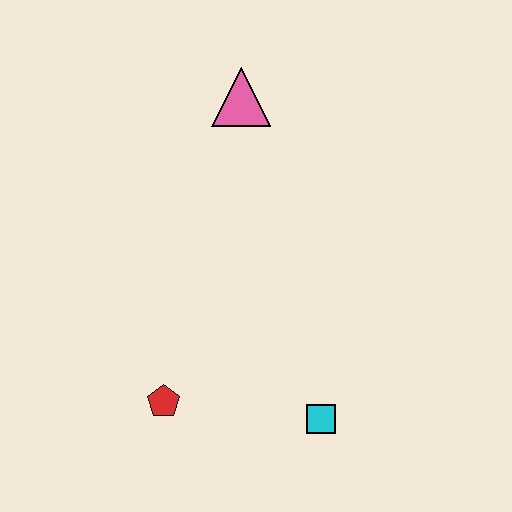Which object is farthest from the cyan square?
The pink triangle is farthest from the cyan square.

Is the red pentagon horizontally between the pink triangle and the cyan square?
No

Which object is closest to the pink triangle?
The red pentagon is closest to the pink triangle.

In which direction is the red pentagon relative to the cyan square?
The red pentagon is to the left of the cyan square.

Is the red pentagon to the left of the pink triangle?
Yes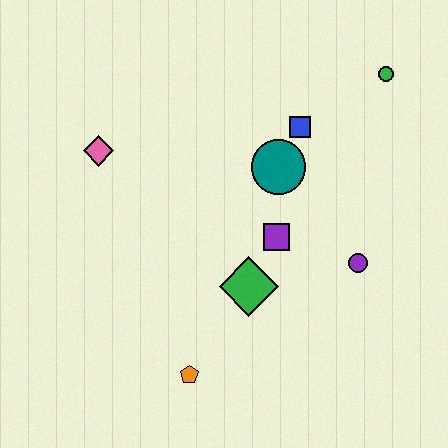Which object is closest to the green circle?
The blue square is closest to the green circle.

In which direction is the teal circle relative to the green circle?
The teal circle is to the left of the green circle.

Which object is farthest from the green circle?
The orange pentagon is farthest from the green circle.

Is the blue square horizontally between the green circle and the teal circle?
Yes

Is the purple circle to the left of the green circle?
Yes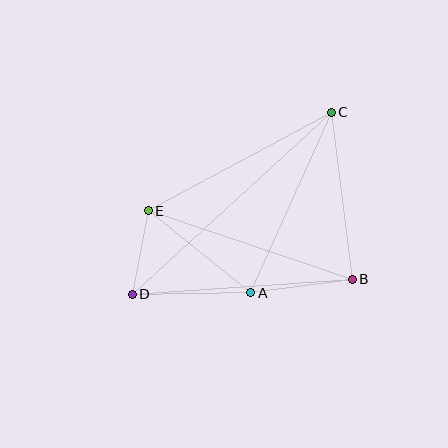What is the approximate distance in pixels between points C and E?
The distance between C and E is approximately 208 pixels.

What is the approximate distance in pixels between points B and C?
The distance between B and C is approximately 168 pixels.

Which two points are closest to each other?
Points D and E are closest to each other.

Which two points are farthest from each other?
Points C and D are farthest from each other.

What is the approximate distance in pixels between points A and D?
The distance between A and D is approximately 119 pixels.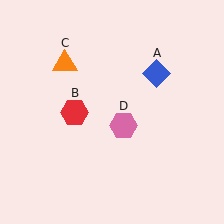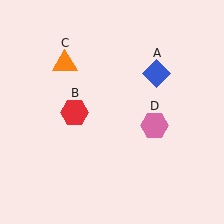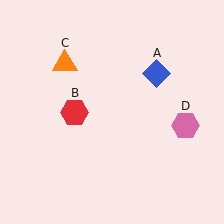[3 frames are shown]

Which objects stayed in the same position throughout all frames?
Blue diamond (object A) and red hexagon (object B) and orange triangle (object C) remained stationary.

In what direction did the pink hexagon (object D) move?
The pink hexagon (object D) moved right.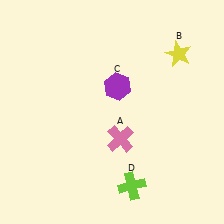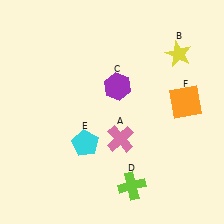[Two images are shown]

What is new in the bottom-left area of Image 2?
A cyan pentagon (E) was added in the bottom-left area of Image 2.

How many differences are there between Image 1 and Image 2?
There are 2 differences between the two images.